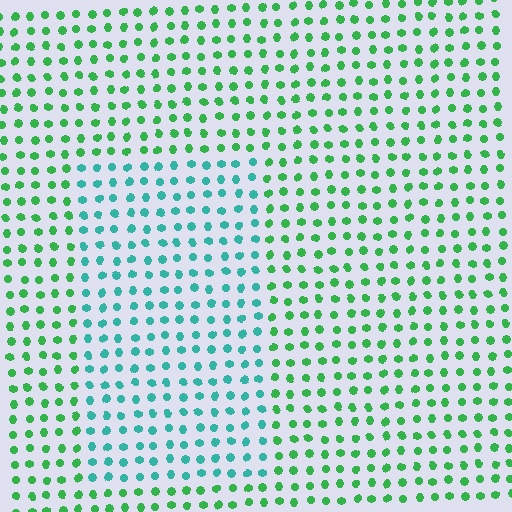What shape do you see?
I see a rectangle.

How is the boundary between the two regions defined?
The boundary is defined purely by a slight shift in hue (about 42 degrees). Spacing, size, and orientation are identical on both sides.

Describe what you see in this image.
The image is filled with small green elements in a uniform arrangement. A rectangle-shaped region is visible where the elements are tinted to a slightly different hue, forming a subtle color boundary.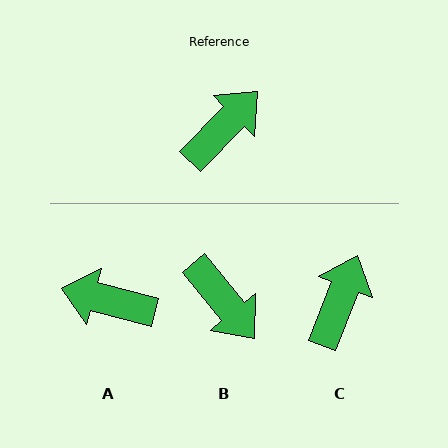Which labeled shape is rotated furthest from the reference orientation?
A, about 119 degrees away.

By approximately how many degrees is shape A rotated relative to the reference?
Approximately 119 degrees counter-clockwise.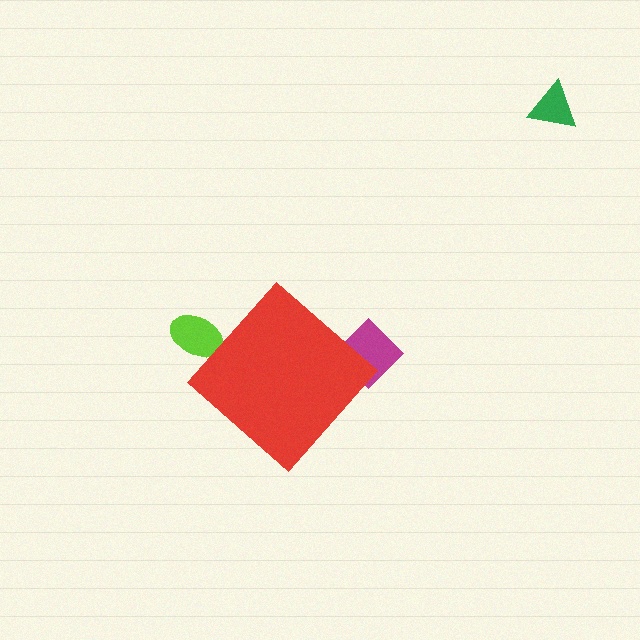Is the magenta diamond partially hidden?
Yes, the magenta diamond is partially hidden behind the red diamond.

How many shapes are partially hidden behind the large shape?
2 shapes are partially hidden.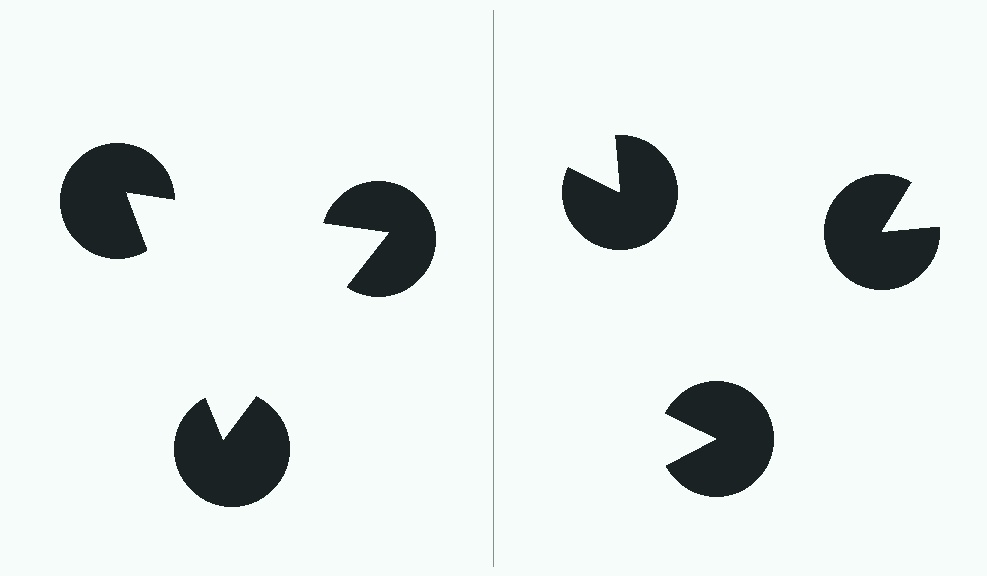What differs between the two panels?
The pac-man discs are positioned identically on both sides; only the wedge orientations differ. On the left they align to a triangle; on the right they are misaligned.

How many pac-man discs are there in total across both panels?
6 — 3 on each side.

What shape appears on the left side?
An illusory triangle.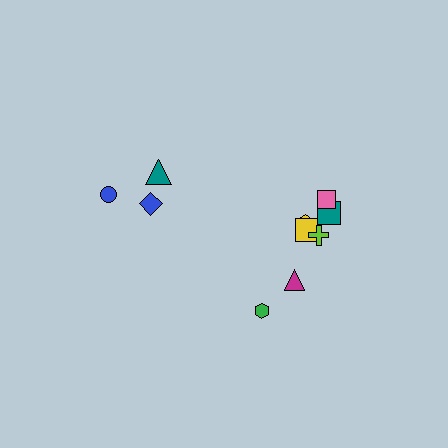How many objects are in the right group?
There are 7 objects.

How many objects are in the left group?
There are 3 objects.